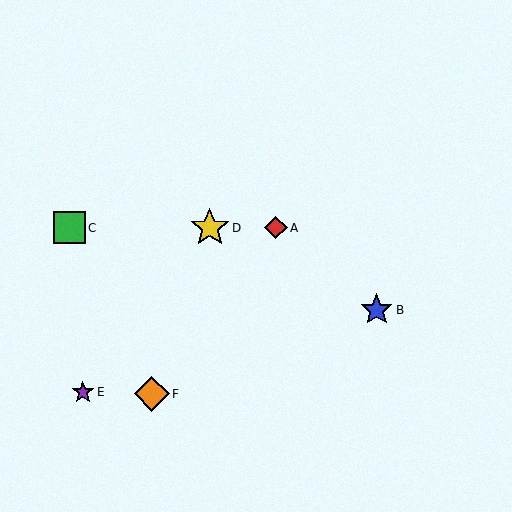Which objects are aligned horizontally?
Objects A, C, D are aligned horizontally.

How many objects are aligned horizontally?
3 objects (A, C, D) are aligned horizontally.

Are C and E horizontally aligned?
No, C is at y≈228 and E is at y≈392.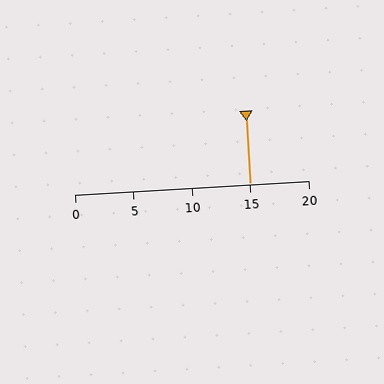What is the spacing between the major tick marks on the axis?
The major ticks are spaced 5 apart.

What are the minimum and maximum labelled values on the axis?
The axis runs from 0 to 20.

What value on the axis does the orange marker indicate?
The marker indicates approximately 15.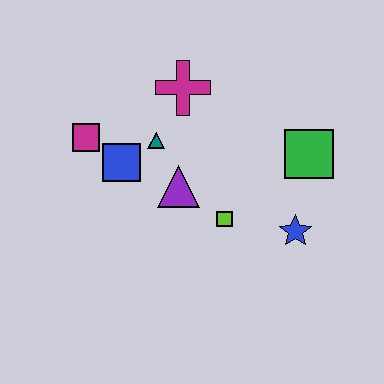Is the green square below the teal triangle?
Yes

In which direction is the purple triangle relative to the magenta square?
The purple triangle is to the right of the magenta square.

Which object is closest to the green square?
The blue star is closest to the green square.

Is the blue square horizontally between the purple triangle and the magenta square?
Yes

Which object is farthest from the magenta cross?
The blue star is farthest from the magenta cross.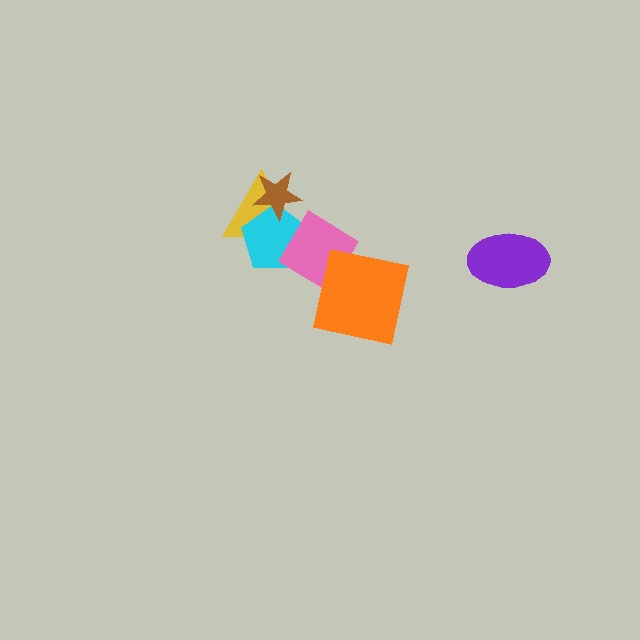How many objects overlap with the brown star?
2 objects overlap with the brown star.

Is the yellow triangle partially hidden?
Yes, it is partially covered by another shape.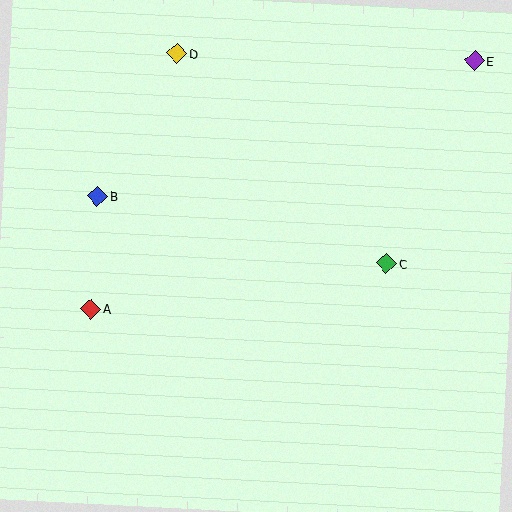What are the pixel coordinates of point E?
Point E is at (475, 61).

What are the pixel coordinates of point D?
Point D is at (177, 54).